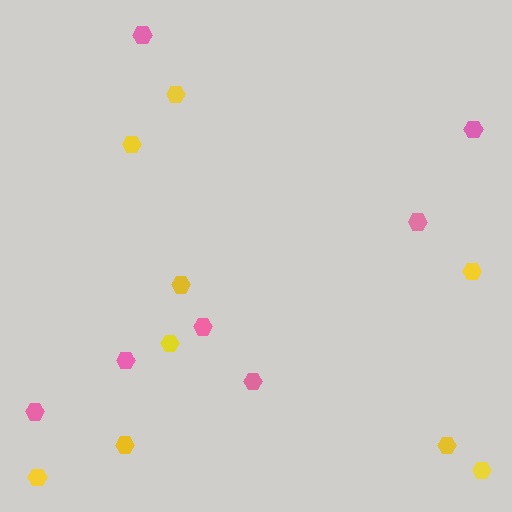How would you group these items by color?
There are 2 groups: one group of yellow hexagons (9) and one group of pink hexagons (7).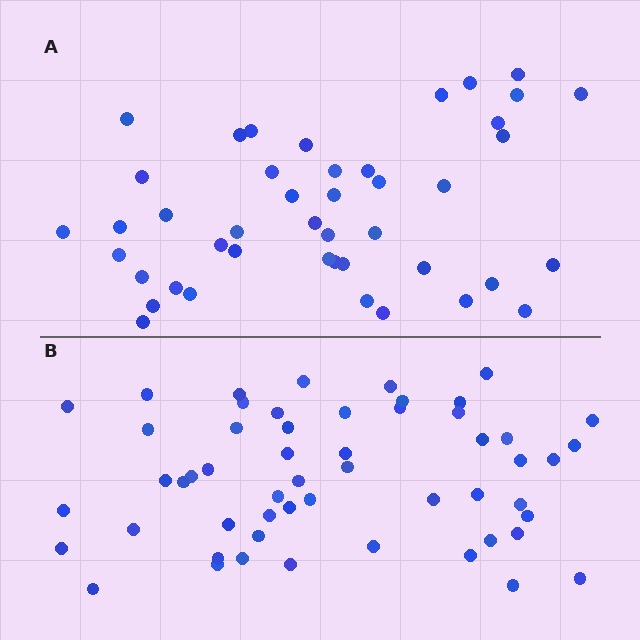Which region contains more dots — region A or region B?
Region B (the bottom region) has more dots.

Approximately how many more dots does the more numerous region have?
Region B has roughly 10 or so more dots than region A.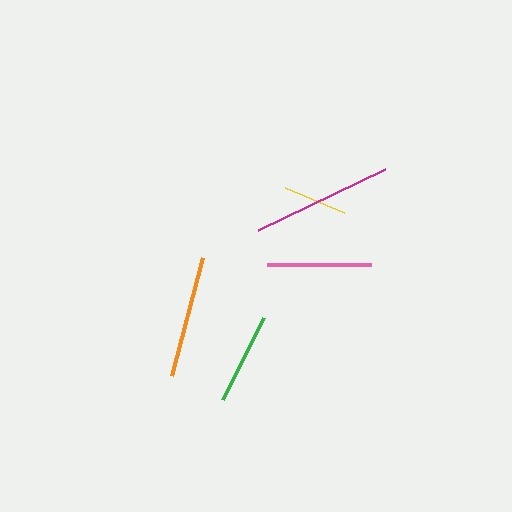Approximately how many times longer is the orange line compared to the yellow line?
The orange line is approximately 1.9 times the length of the yellow line.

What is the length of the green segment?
The green segment is approximately 92 pixels long.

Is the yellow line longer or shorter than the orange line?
The orange line is longer than the yellow line.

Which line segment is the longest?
The magenta line is the longest at approximately 141 pixels.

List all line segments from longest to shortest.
From longest to shortest: magenta, orange, pink, green, yellow.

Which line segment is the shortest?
The yellow line is the shortest at approximately 65 pixels.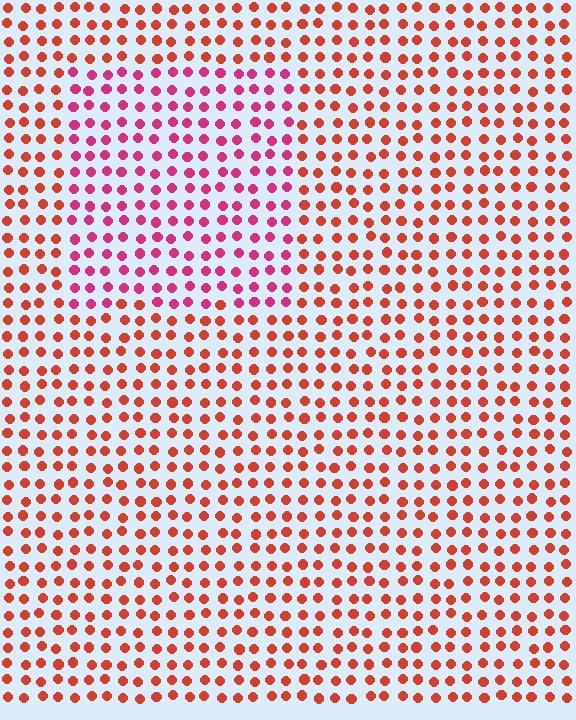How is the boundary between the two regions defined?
The boundary is defined purely by a slight shift in hue (about 36 degrees). Spacing, size, and orientation are identical on both sides.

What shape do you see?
I see a rectangle.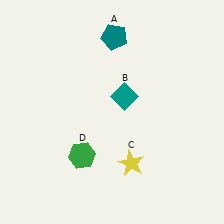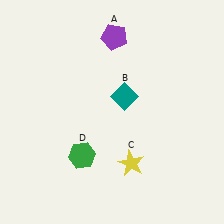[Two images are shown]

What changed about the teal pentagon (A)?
In Image 1, A is teal. In Image 2, it changed to purple.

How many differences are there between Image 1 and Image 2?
There is 1 difference between the two images.